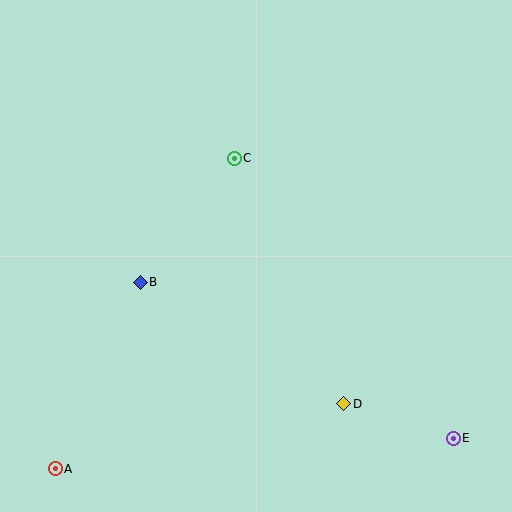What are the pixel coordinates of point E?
Point E is at (453, 438).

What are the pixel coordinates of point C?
Point C is at (234, 158).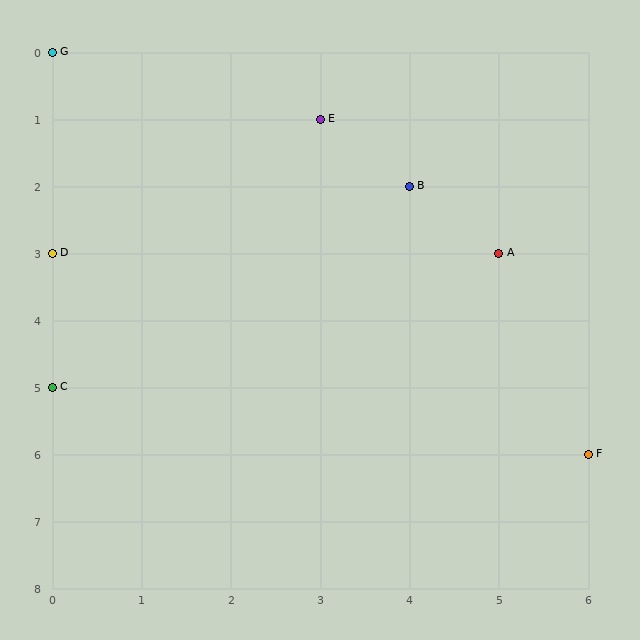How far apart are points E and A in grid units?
Points E and A are 2 columns and 2 rows apart (about 2.8 grid units diagonally).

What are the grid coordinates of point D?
Point D is at grid coordinates (0, 3).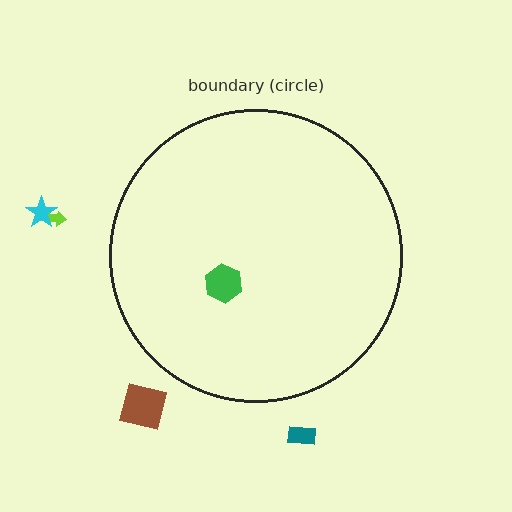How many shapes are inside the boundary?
1 inside, 4 outside.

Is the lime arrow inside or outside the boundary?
Outside.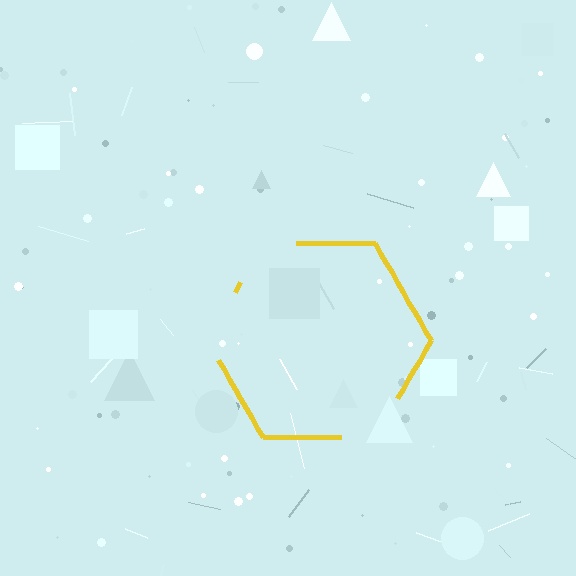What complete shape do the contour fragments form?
The contour fragments form a hexagon.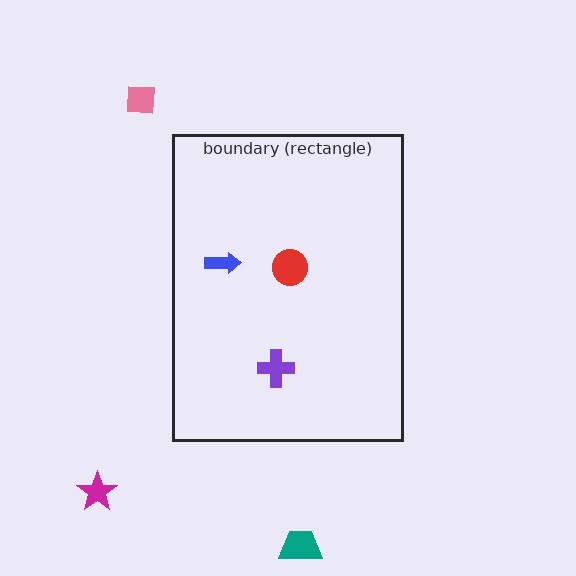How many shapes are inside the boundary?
3 inside, 3 outside.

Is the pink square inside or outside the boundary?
Outside.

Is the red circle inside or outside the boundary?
Inside.